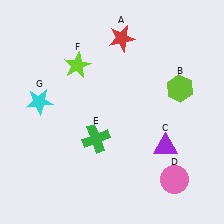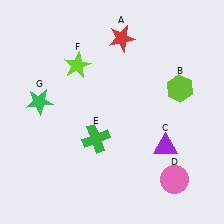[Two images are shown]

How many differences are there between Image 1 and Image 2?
There is 1 difference between the two images.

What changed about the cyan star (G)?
In Image 1, G is cyan. In Image 2, it changed to green.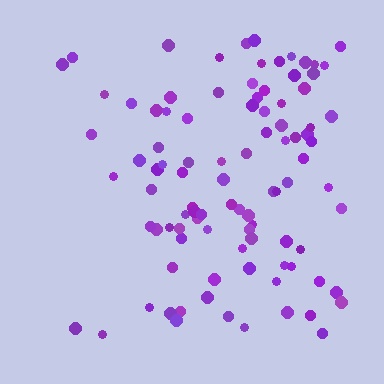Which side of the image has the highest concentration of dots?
The right.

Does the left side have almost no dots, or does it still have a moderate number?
Still a moderate number, just noticeably fewer than the right.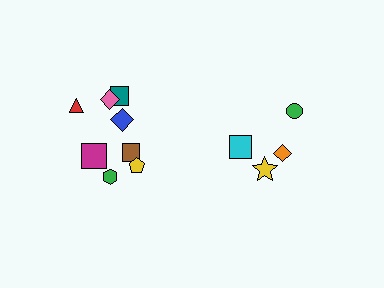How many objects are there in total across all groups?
There are 12 objects.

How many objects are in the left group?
There are 8 objects.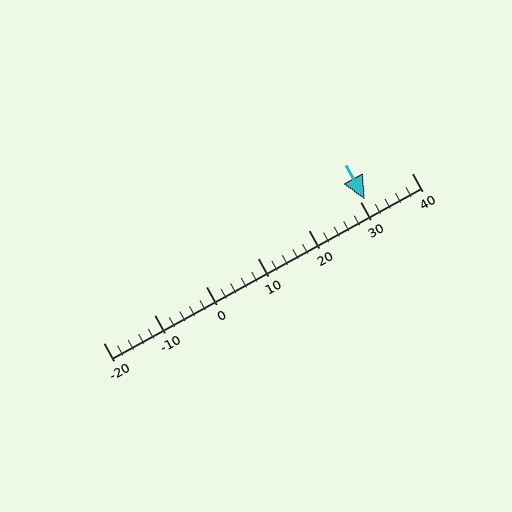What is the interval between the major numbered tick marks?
The major tick marks are spaced 10 units apart.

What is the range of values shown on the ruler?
The ruler shows values from -20 to 40.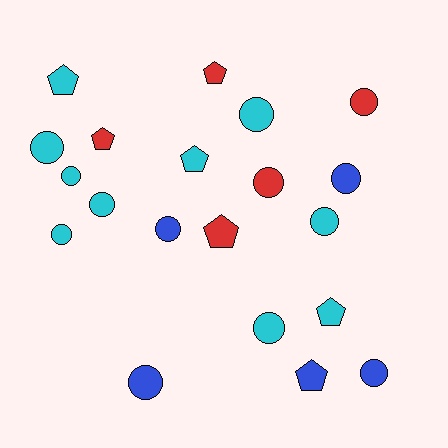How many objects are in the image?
There are 20 objects.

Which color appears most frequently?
Cyan, with 10 objects.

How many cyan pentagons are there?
There are 3 cyan pentagons.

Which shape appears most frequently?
Circle, with 13 objects.